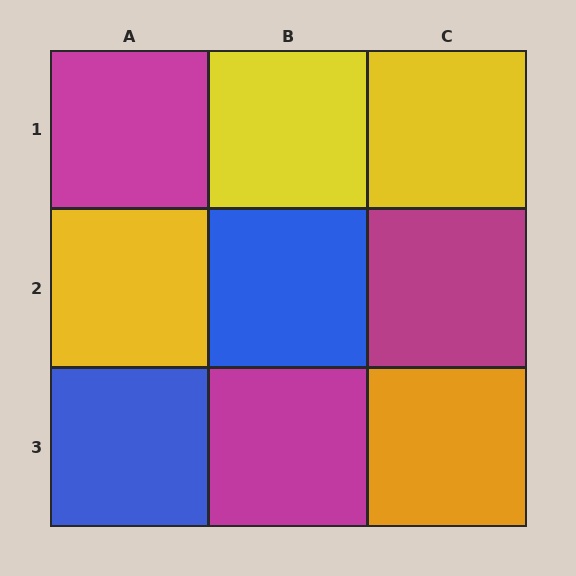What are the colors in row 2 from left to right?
Yellow, blue, magenta.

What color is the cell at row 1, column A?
Magenta.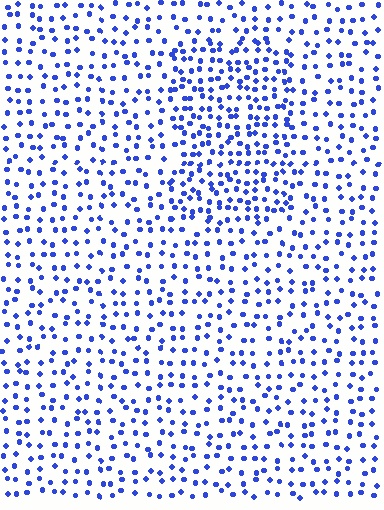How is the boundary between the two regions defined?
The boundary is defined by a change in element density (approximately 1.6x ratio). All elements are the same color, size, and shape.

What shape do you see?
I see a rectangle.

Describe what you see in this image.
The image contains small blue elements arranged at two different densities. A rectangle-shaped region is visible where the elements are more densely packed than the surrounding area.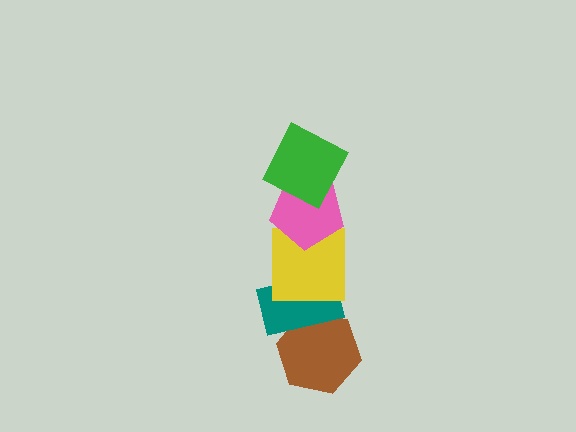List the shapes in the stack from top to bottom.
From top to bottom: the green square, the pink pentagon, the yellow square, the teal rectangle, the brown hexagon.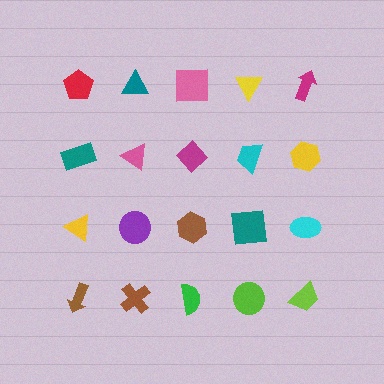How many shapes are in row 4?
5 shapes.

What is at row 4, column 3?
A green semicircle.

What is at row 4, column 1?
A brown arrow.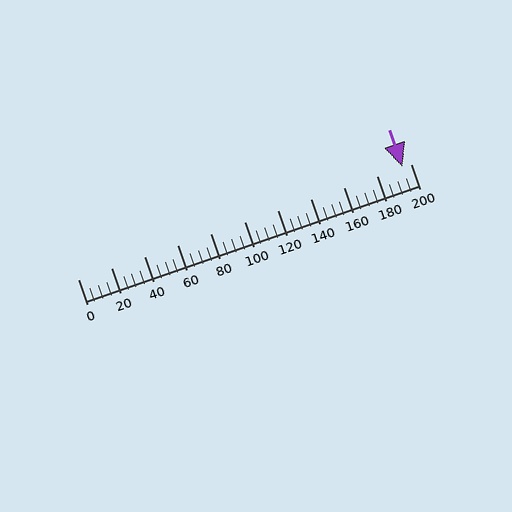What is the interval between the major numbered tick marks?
The major tick marks are spaced 20 units apart.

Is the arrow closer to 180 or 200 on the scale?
The arrow is closer to 200.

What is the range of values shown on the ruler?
The ruler shows values from 0 to 200.